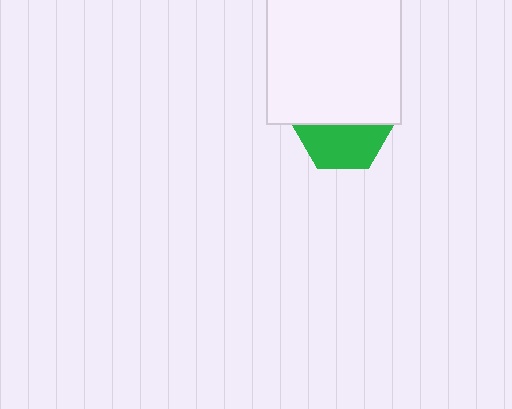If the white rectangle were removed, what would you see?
You would see the complete green hexagon.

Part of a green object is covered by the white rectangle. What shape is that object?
It is a hexagon.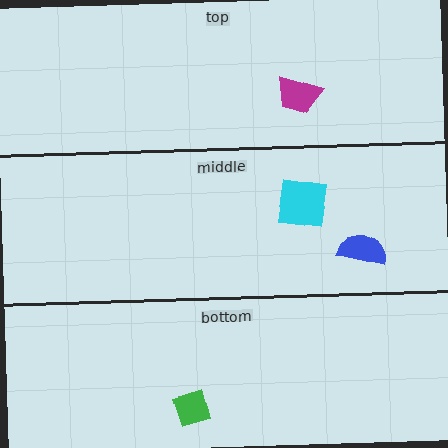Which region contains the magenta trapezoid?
The top region.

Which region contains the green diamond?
The bottom region.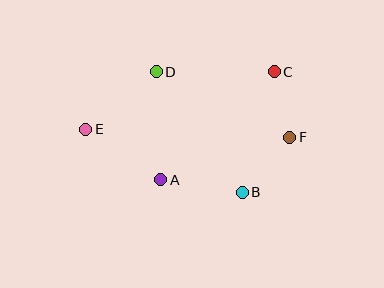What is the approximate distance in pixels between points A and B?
The distance between A and B is approximately 82 pixels.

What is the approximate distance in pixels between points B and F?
The distance between B and F is approximately 73 pixels.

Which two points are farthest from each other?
Points E and F are farthest from each other.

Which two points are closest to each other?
Points C and F are closest to each other.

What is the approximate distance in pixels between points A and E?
The distance between A and E is approximately 91 pixels.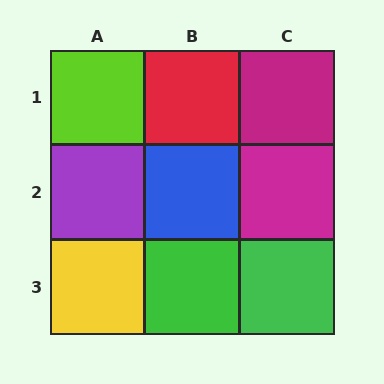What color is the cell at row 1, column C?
Magenta.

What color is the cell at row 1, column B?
Red.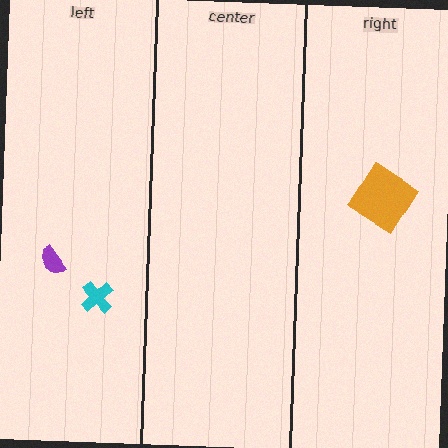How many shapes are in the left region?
2.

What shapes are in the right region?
The orange diamond.